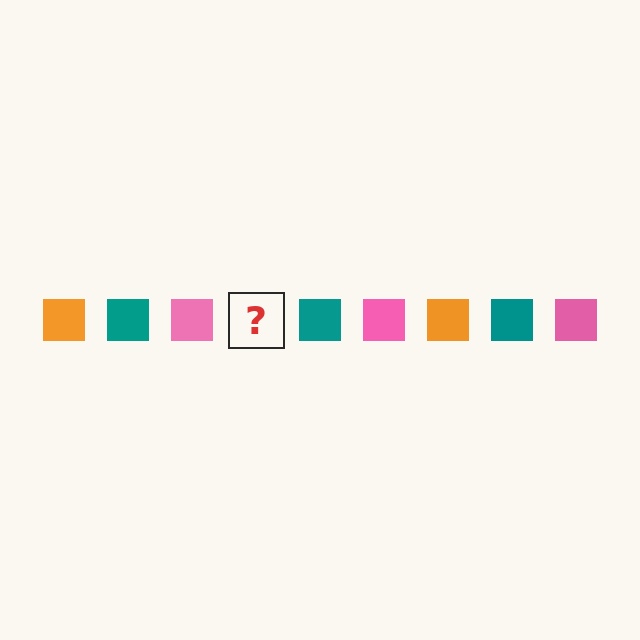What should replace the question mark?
The question mark should be replaced with an orange square.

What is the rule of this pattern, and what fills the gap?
The rule is that the pattern cycles through orange, teal, pink squares. The gap should be filled with an orange square.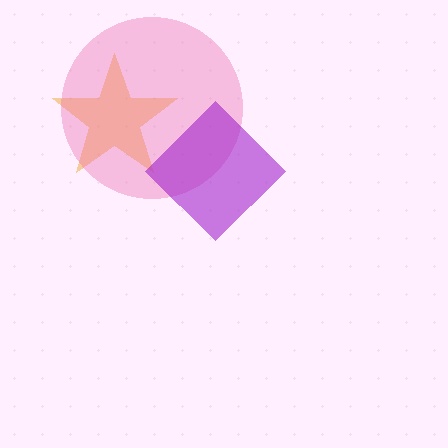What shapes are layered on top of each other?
The layered shapes are: an orange star, a pink circle, a purple diamond.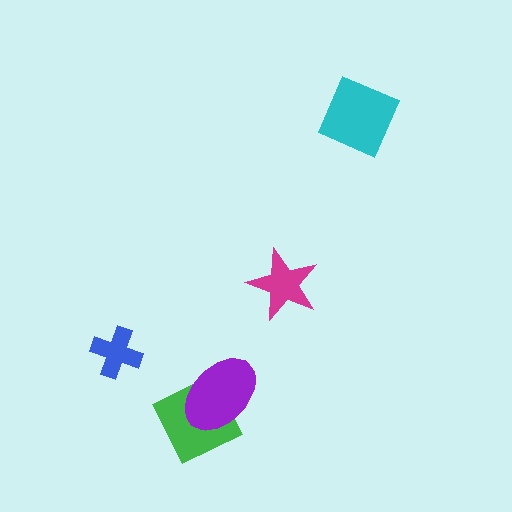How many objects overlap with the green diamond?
1 object overlaps with the green diamond.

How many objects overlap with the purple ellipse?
1 object overlaps with the purple ellipse.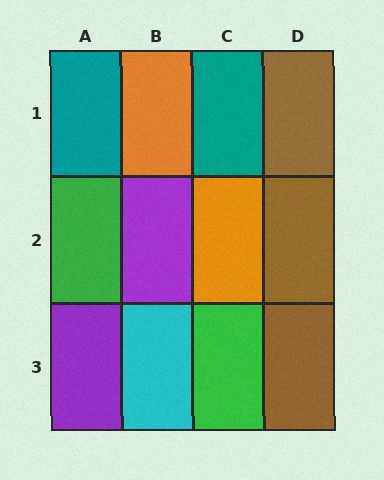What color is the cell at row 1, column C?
Teal.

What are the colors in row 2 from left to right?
Green, purple, orange, brown.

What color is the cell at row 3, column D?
Brown.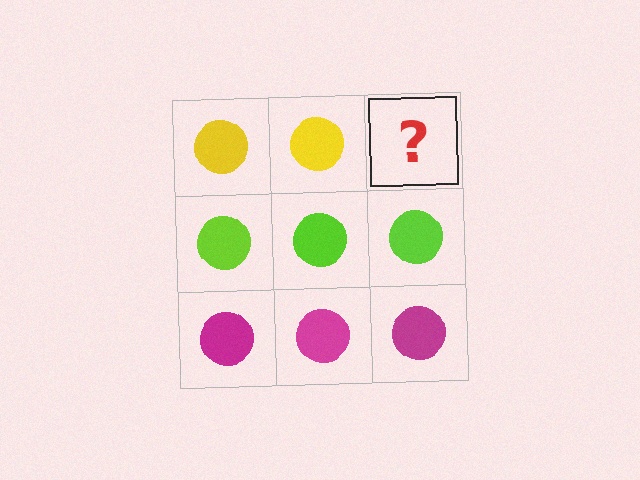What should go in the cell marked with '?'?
The missing cell should contain a yellow circle.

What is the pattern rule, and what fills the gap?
The rule is that each row has a consistent color. The gap should be filled with a yellow circle.